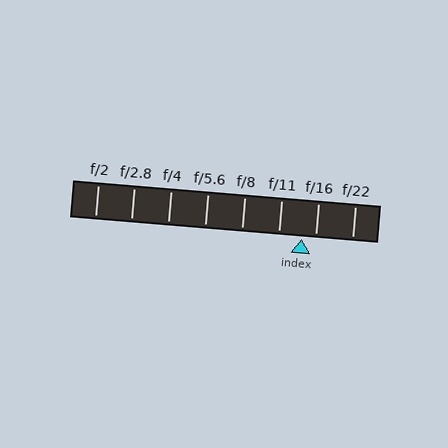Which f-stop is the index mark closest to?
The index mark is closest to f/16.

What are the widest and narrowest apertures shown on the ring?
The widest aperture shown is f/2 and the narrowest is f/22.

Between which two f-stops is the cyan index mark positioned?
The index mark is between f/11 and f/16.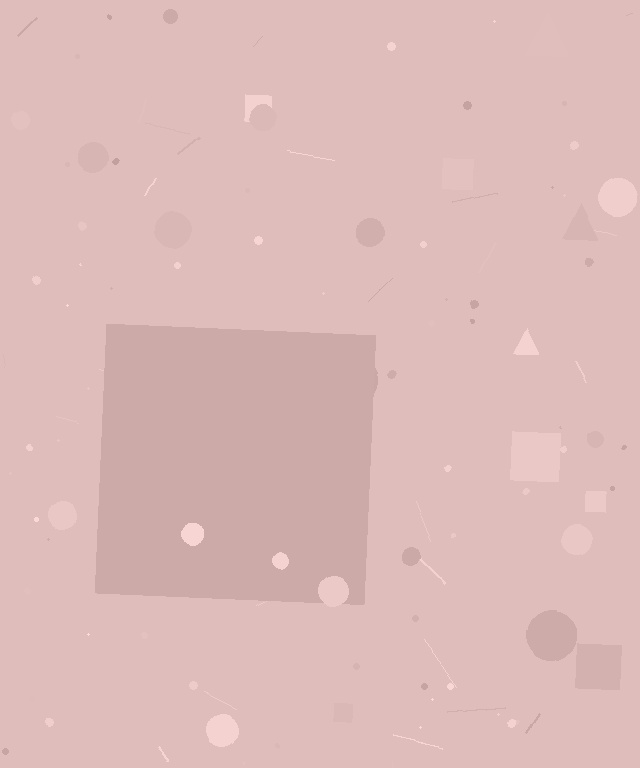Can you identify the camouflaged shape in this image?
The camouflaged shape is a square.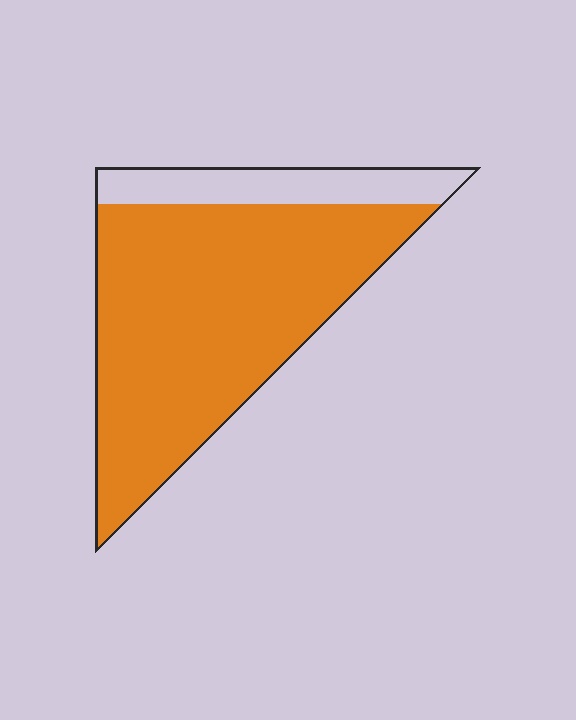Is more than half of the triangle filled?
Yes.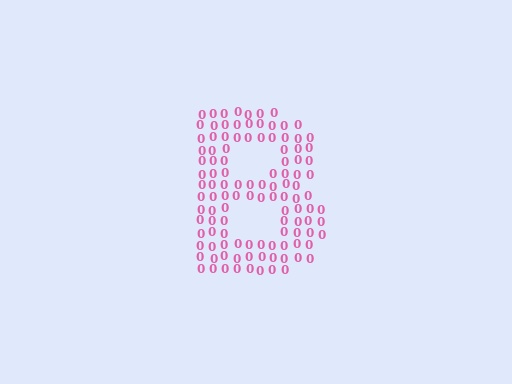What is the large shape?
The large shape is the letter B.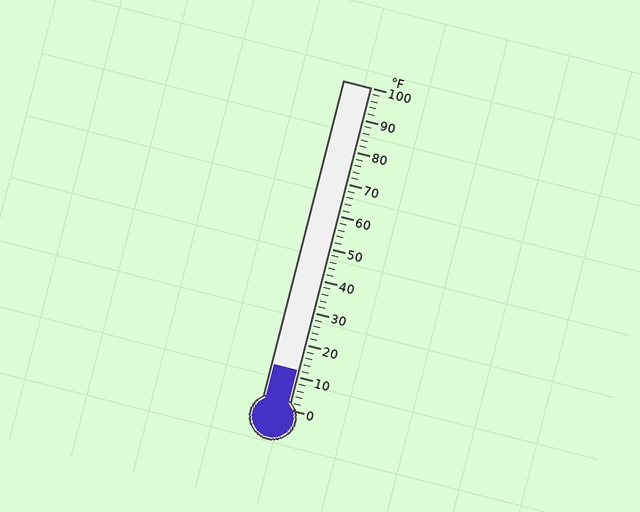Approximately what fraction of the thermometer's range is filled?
The thermometer is filled to approximately 10% of its range.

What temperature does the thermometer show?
The thermometer shows approximately 12°F.